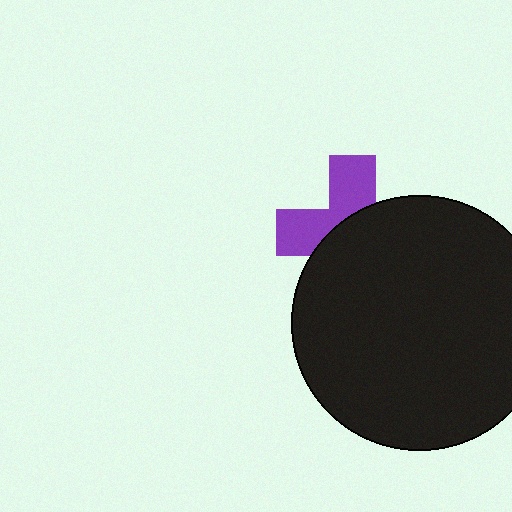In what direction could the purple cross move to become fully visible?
The purple cross could move up. That would shift it out from behind the black circle entirely.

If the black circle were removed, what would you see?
You would see the complete purple cross.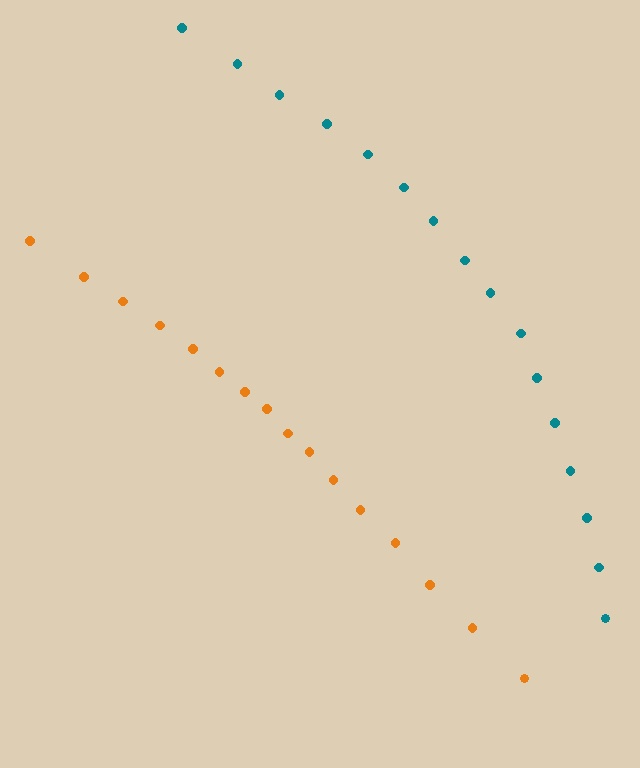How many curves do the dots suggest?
There are 2 distinct paths.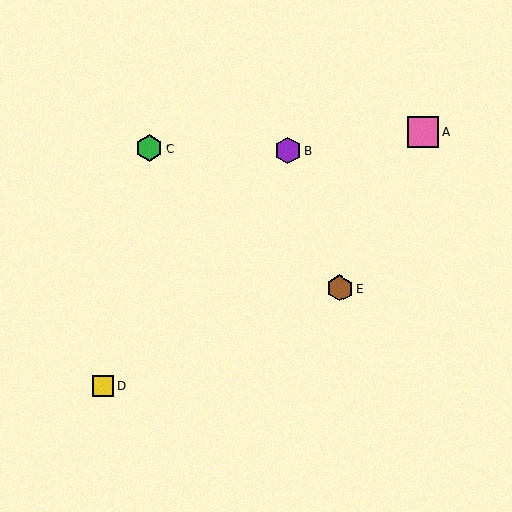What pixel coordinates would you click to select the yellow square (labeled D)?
Click at (104, 386) to select the yellow square D.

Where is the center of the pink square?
The center of the pink square is at (423, 132).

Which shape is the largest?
The pink square (labeled A) is the largest.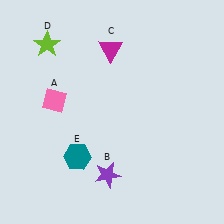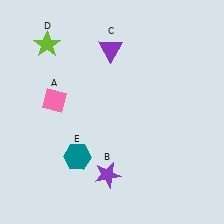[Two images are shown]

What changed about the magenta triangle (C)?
In Image 1, C is magenta. In Image 2, it changed to purple.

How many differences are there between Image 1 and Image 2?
There is 1 difference between the two images.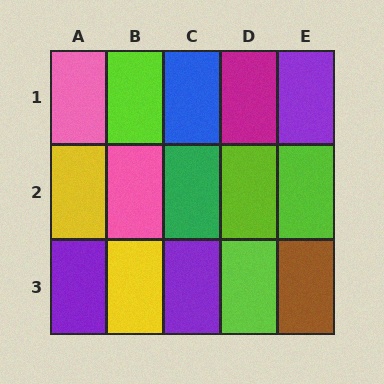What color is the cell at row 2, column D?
Lime.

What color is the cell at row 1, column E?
Purple.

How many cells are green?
1 cell is green.